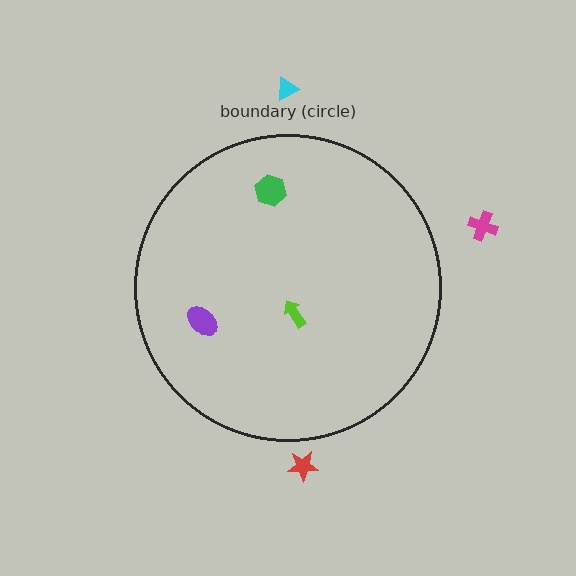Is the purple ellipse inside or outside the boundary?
Inside.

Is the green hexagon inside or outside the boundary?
Inside.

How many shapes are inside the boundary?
3 inside, 3 outside.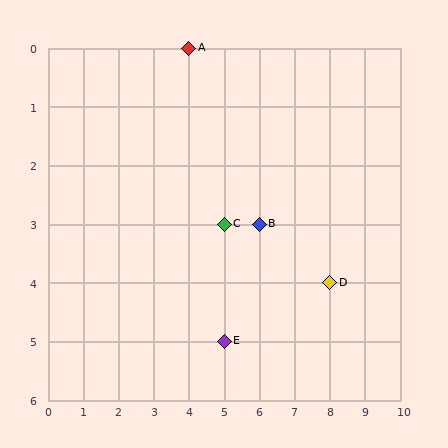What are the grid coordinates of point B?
Point B is at grid coordinates (6, 3).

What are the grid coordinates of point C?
Point C is at grid coordinates (5, 3).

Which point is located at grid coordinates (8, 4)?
Point D is at (8, 4).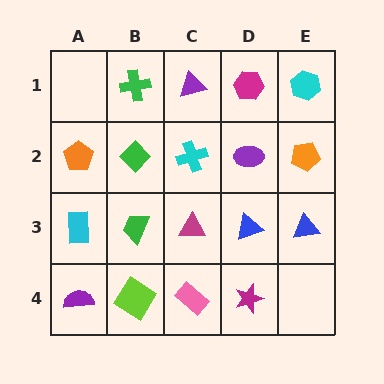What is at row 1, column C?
A purple triangle.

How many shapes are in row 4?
4 shapes.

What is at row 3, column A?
A cyan rectangle.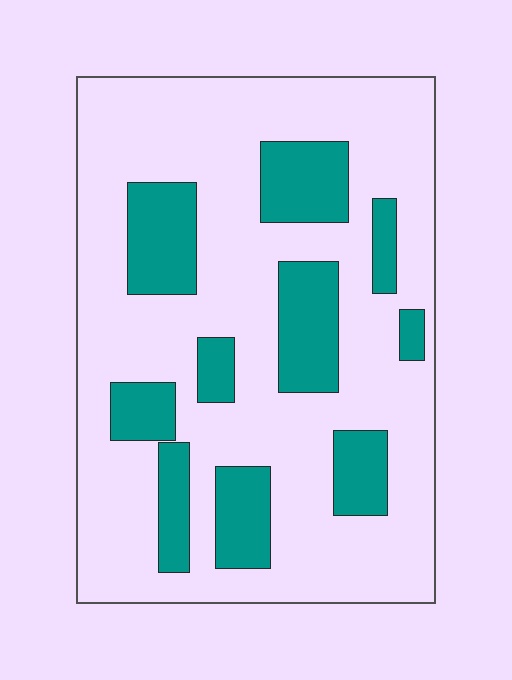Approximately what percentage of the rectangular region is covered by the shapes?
Approximately 25%.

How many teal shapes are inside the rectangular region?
10.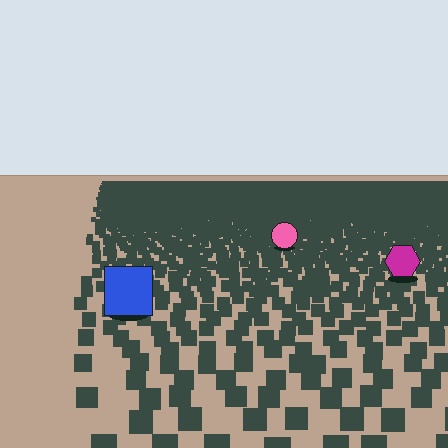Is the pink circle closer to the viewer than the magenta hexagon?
No. The magenta hexagon is closer — you can tell from the texture gradient: the ground texture is coarser near it.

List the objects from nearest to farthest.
From nearest to farthest: the blue square, the magenta hexagon, the pink circle.